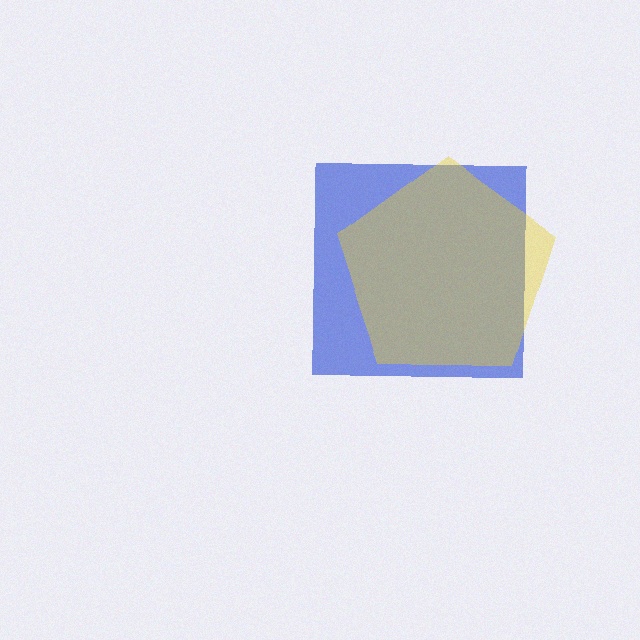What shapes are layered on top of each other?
The layered shapes are: a blue square, a yellow pentagon.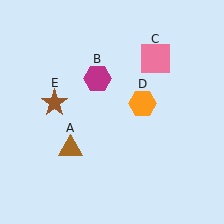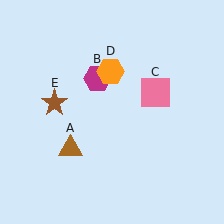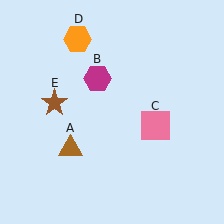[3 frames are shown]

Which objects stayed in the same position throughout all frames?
Brown triangle (object A) and magenta hexagon (object B) and brown star (object E) remained stationary.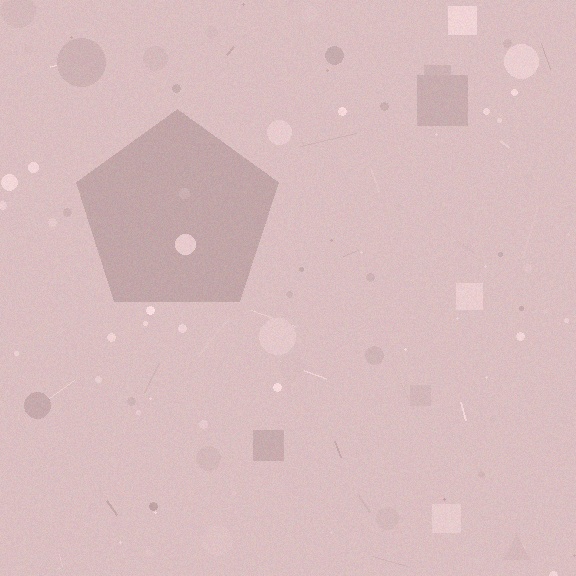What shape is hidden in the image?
A pentagon is hidden in the image.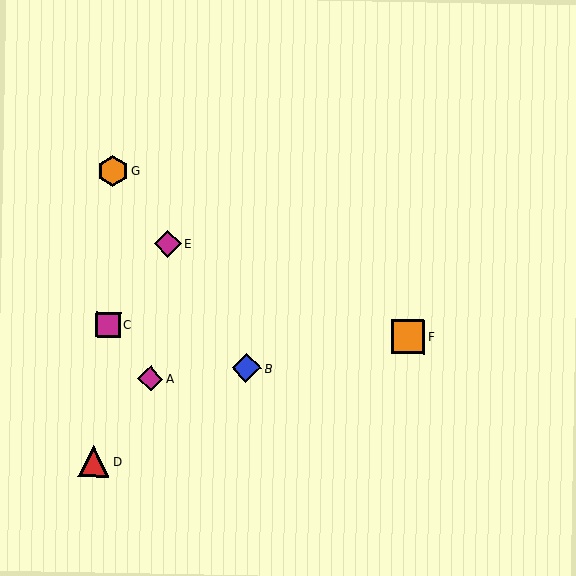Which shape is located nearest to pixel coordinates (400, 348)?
The orange square (labeled F) at (408, 337) is nearest to that location.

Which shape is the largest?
The orange square (labeled F) is the largest.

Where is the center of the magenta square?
The center of the magenta square is at (108, 325).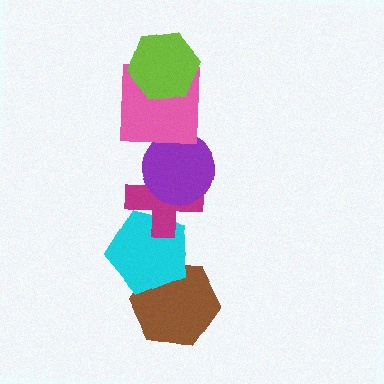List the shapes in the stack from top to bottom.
From top to bottom: the lime hexagon, the pink square, the purple circle, the magenta cross, the cyan pentagon, the brown hexagon.